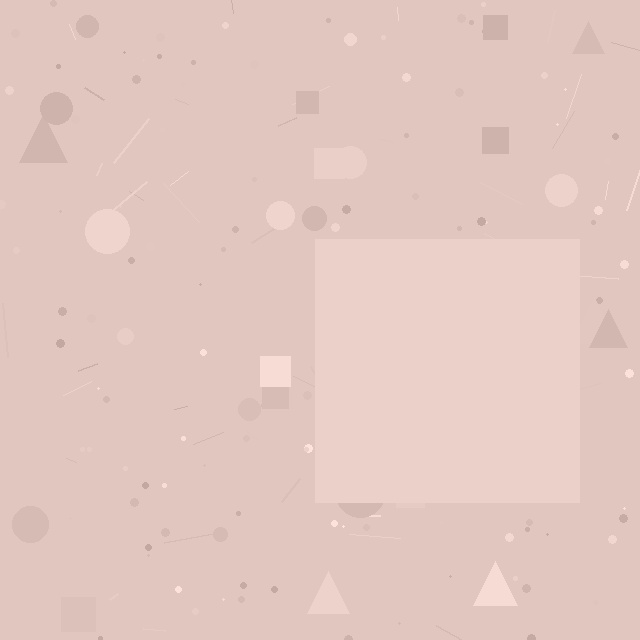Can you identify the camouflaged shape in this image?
The camouflaged shape is a square.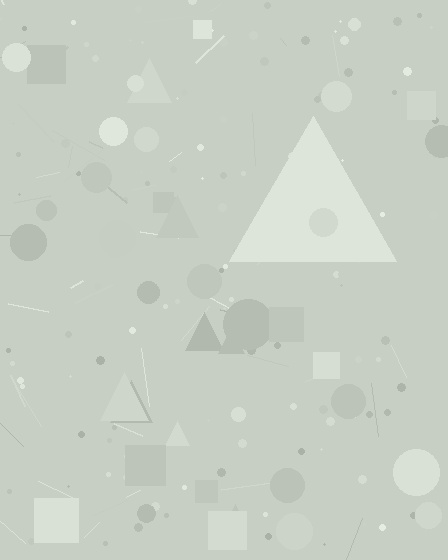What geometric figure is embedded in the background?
A triangle is embedded in the background.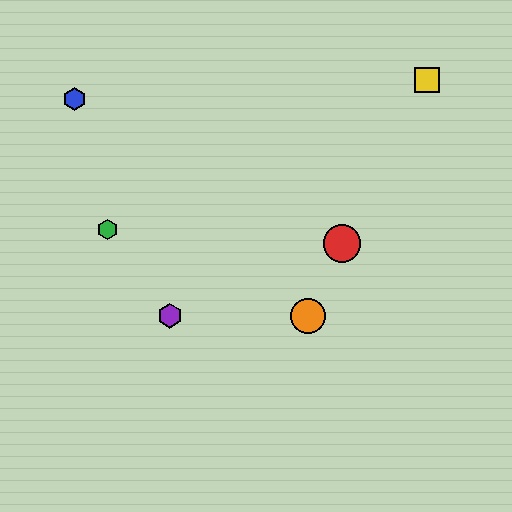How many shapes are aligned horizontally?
2 shapes (the purple hexagon, the orange circle) are aligned horizontally.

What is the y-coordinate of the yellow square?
The yellow square is at y≈80.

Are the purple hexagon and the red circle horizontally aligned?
No, the purple hexagon is at y≈316 and the red circle is at y≈244.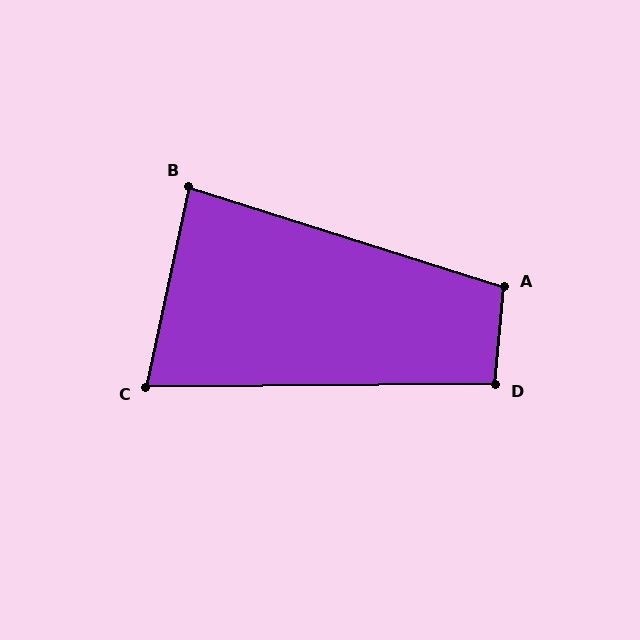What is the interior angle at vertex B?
Approximately 85 degrees (acute).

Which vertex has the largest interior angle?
A, at approximately 103 degrees.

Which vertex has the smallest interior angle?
C, at approximately 77 degrees.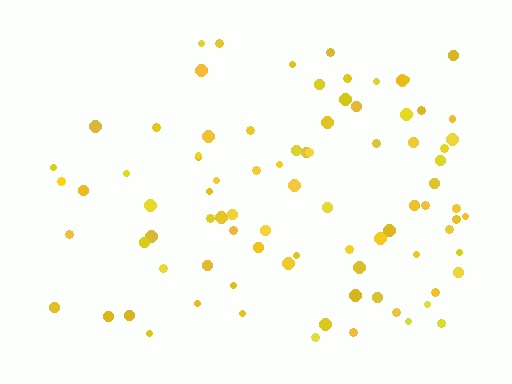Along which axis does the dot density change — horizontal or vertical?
Horizontal.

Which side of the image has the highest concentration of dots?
The right.